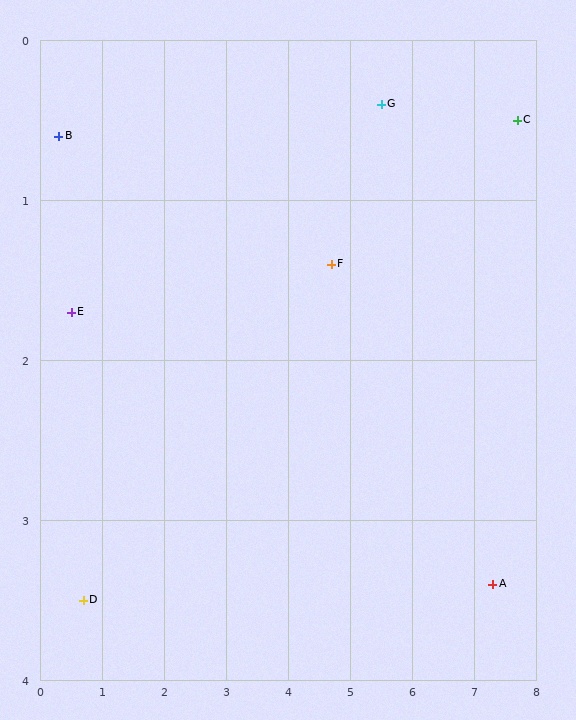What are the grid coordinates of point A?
Point A is at approximately (7.3, 3.4).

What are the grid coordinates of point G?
Point G is at approximately (5.5, 0.4).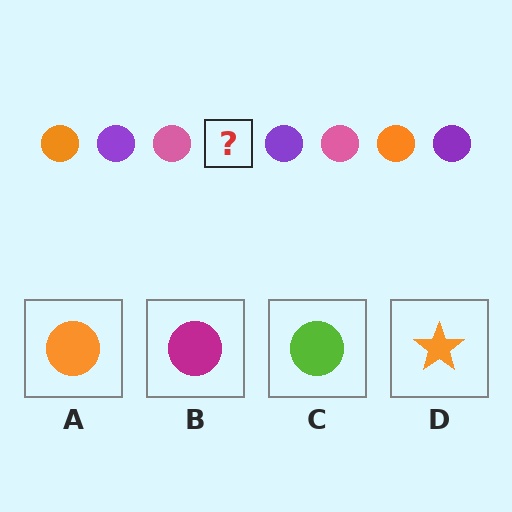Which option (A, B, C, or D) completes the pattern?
A.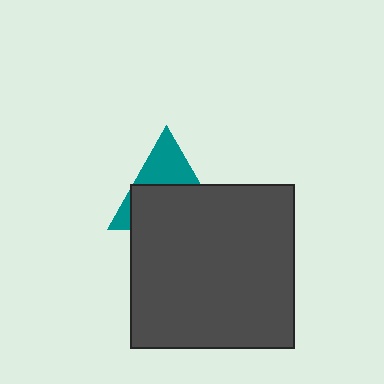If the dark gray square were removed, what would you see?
You would see the complete teal triangle.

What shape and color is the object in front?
The object in front is a dark gray square.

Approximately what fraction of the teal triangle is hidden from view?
Roughly 61% of the teal triangle is hidden behind the dark gray square.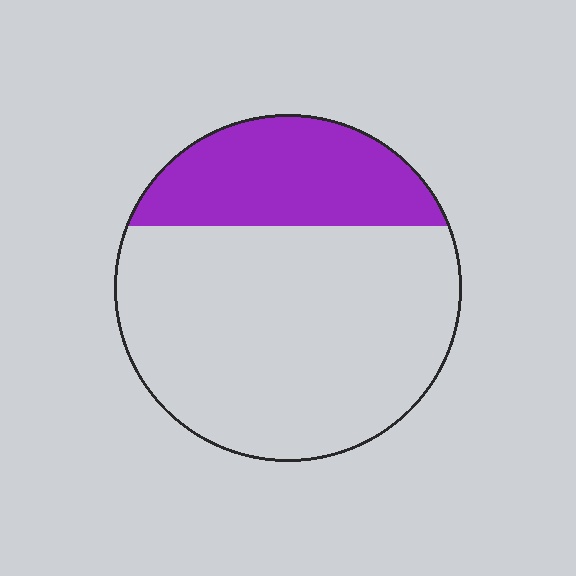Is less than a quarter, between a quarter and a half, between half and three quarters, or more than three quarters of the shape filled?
Between a quarter and a half.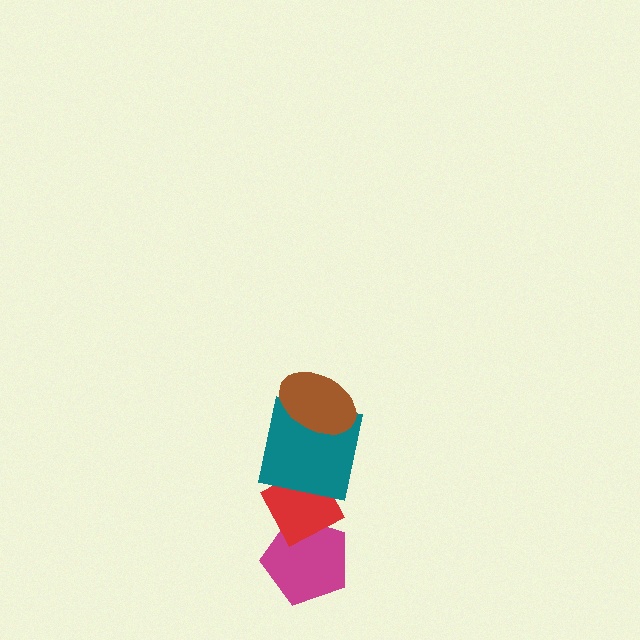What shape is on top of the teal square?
The brown ellipse is on top of the teal square.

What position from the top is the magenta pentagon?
The magenta pentagon is 4th from the top.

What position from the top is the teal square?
The teal square is 2nd from the top.